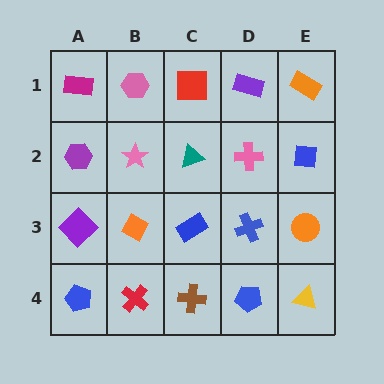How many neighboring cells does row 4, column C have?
3.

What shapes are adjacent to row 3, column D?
A pink cross (row 2, column D), a blue pentagon (row 4, column D), a blue rectangle (row 3, column C), an orange circle (row 3, column E).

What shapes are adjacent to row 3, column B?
A pink star (row 2, column B), a red cross (row 4, column B), a purple diamond (row 3, column A), a blue rectangle (row 3, column C).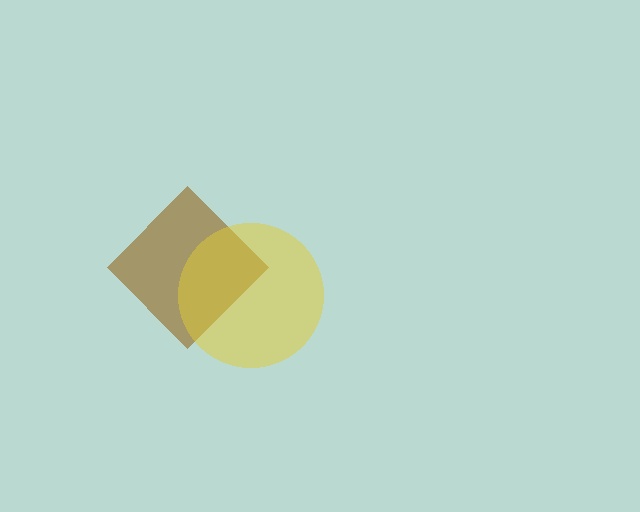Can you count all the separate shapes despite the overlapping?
Yes, there are 2 separate shapes.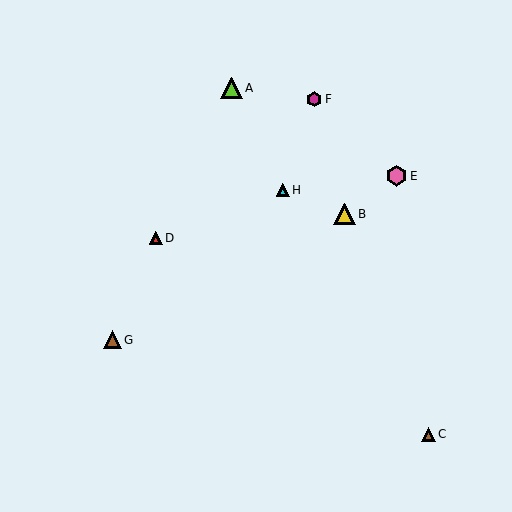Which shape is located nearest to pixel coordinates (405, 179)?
The pink hexagon (labeled E) at (396, 176) is nearest to that location.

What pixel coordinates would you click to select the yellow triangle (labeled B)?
Click at (345, 214) to select the yellow triangle B.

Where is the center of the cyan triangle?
The center of the cyan triangle is at (283, 190).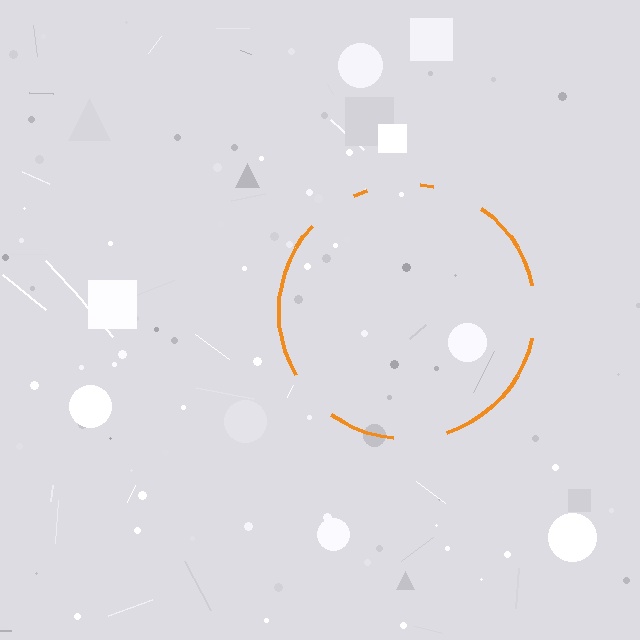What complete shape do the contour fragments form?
The contour fragments form a circle.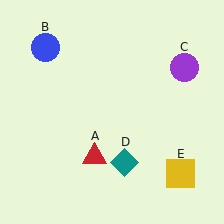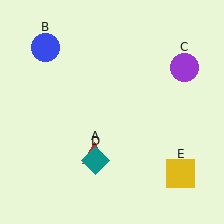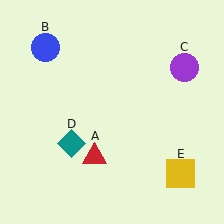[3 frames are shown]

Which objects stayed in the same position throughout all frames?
Red triangle (object A) and blue circle (object B) and purple circle (object C) and yellow square (object E) remained stationary.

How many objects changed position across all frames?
1 object changed position: teal diamond (object D).